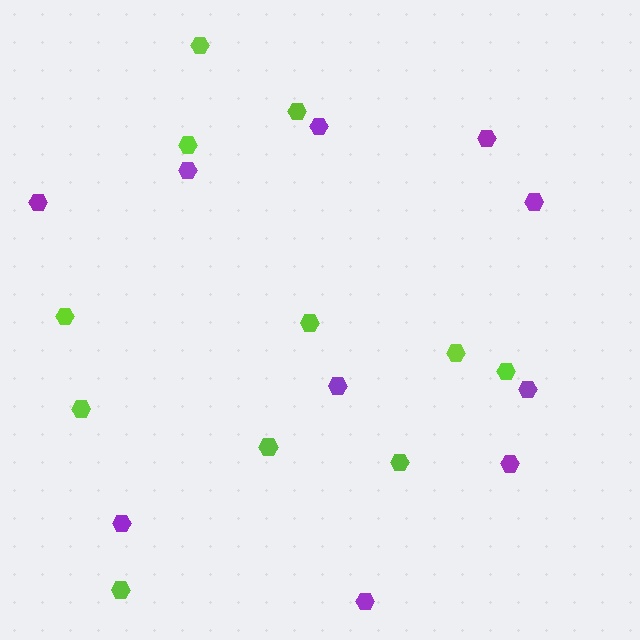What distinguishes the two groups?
There are 2 groups: one group of purple hexagons (10) and one group of lime hexagons (11).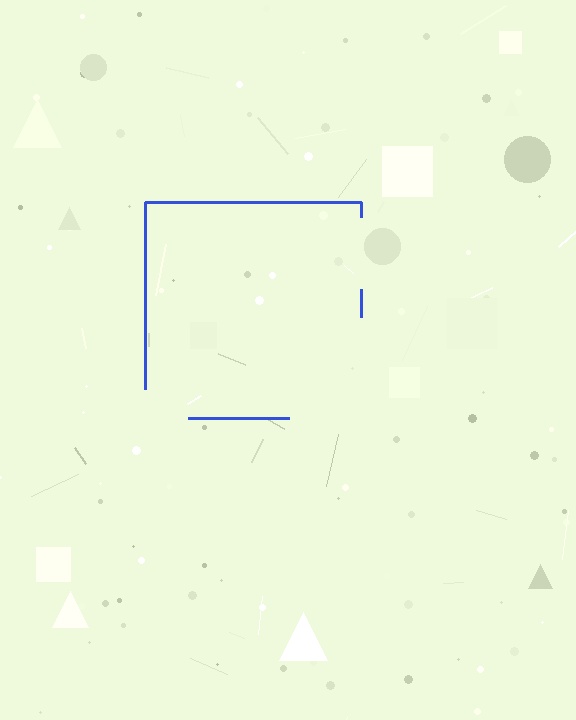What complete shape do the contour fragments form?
The contour fragments form a square.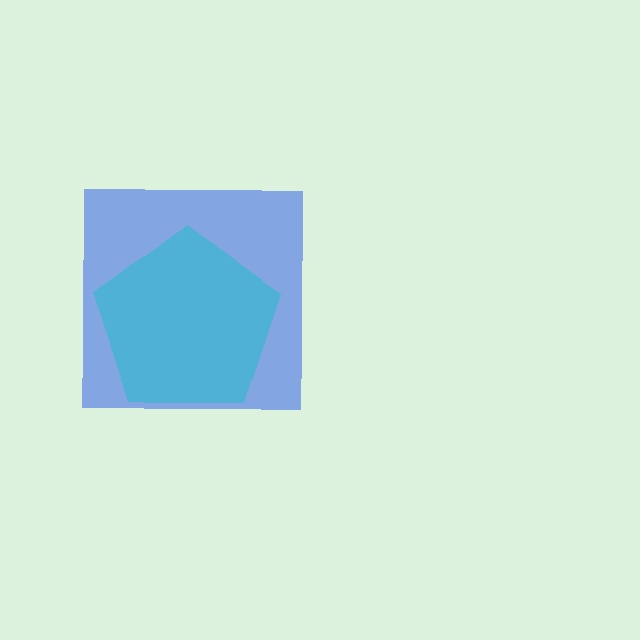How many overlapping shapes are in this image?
There are 2 overlapping shapes in the image.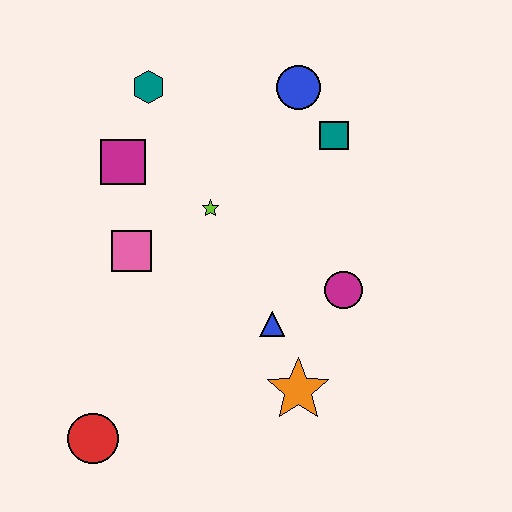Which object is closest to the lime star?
The pink square is closest to the lime star.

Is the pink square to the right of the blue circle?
No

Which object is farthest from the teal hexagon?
The red circle is farthest from the teal hexagon.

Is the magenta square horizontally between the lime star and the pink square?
No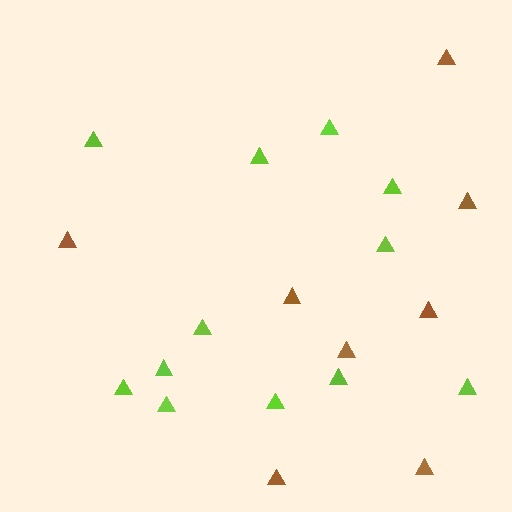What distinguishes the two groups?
There are 2 groups: one group of brown triangles (8) and one group of lime triangles (12).